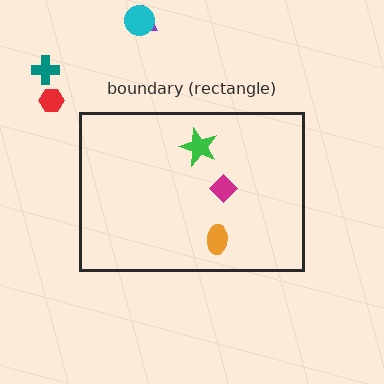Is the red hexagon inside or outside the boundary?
Outside.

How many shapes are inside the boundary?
3 inside, 4 outside.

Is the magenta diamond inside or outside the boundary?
Inside.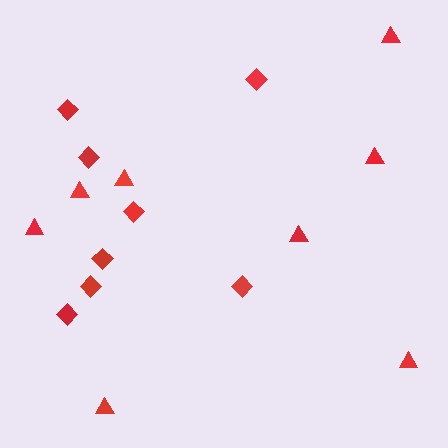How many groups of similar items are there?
There are 2 groups: one group of diamonds (8) and one group of triangles (8).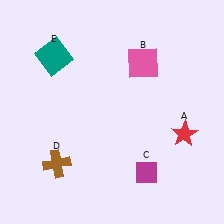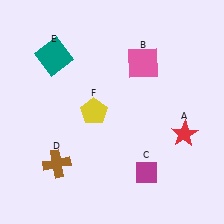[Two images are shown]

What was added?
A yellow pentagon (F) was added in Image 2.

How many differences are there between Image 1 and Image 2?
There is 1 difference between the two images.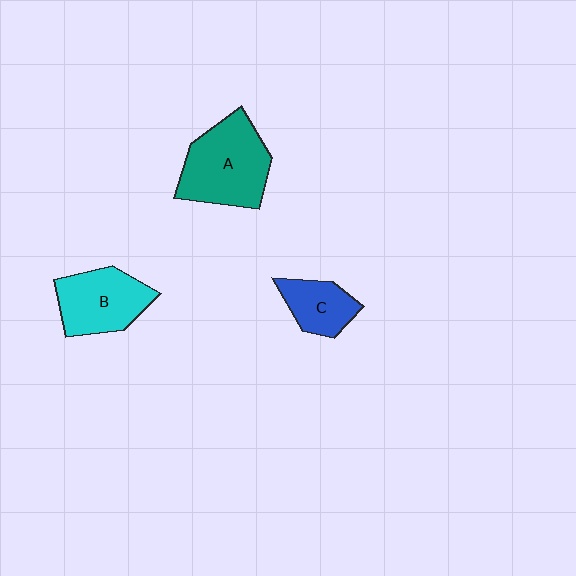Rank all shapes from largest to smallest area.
From largest to smallest: A (teal), B (cyan), C (blue).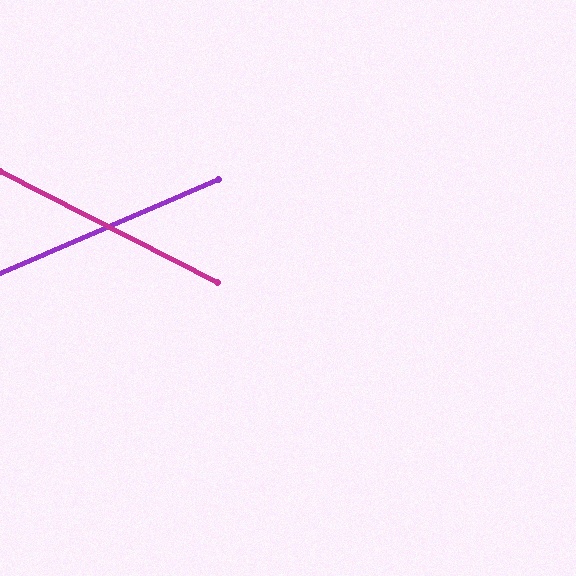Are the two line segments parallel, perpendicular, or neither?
Neither parallel nor perpendicular — they differ by about 50°.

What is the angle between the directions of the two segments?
Approximately 50 degrees.